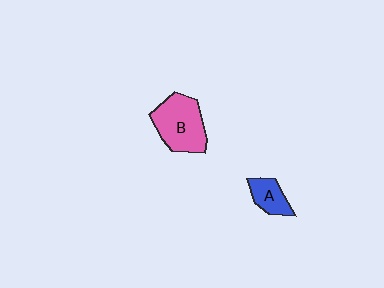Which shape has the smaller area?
Shape A (blue).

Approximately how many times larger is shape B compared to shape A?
Approximately 2.1 times.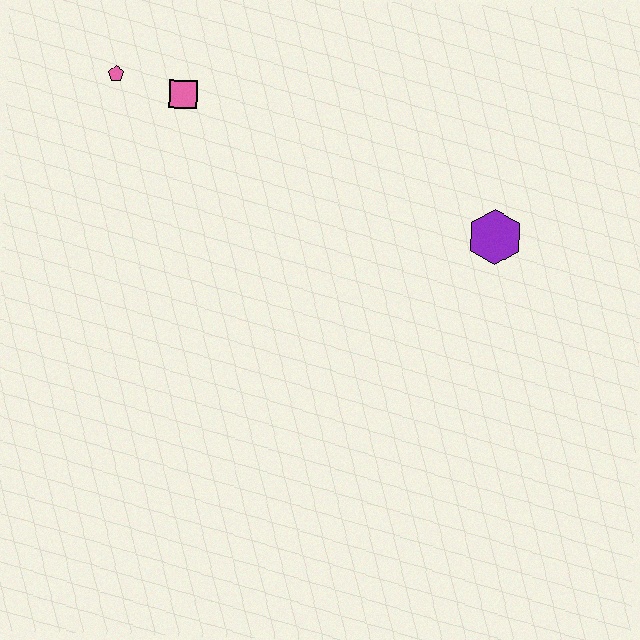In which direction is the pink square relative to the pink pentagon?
The pink square is to the right of the pink pentagon.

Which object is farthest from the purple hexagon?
The pink pentagon is farthest from the purple hexagon.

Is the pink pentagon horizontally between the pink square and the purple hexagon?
No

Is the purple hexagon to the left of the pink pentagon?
No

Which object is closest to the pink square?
The pink pentagon is closest to the pink square.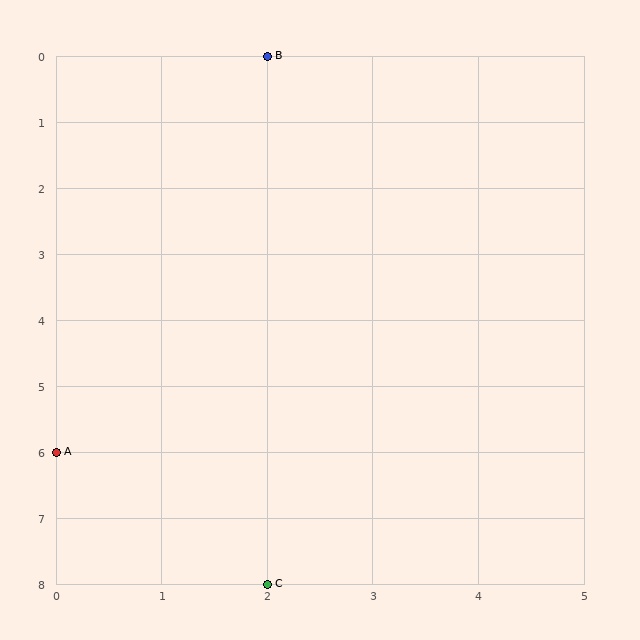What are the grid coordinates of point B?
Point B is at grid coordinates (2, 0).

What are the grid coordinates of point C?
Point C is at grid coordinates (2, 8).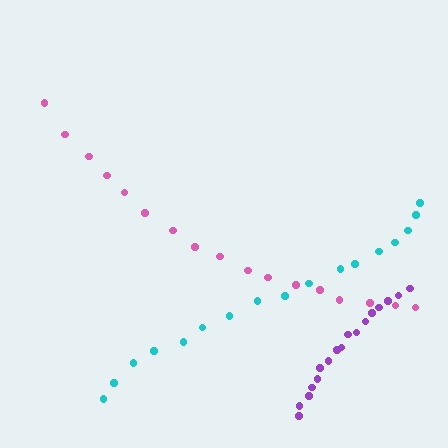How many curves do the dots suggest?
There are 3 distinct paths.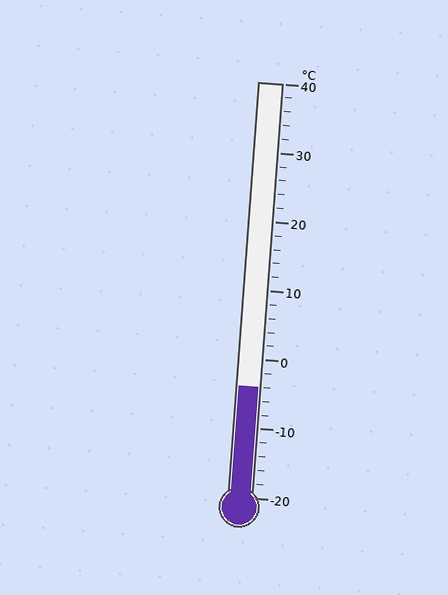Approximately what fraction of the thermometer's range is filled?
The thermometer is filled to approximately 25% of its range.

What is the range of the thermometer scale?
The thermometer scale ranges from -20°C to 40°C.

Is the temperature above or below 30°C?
The temperature is below 30°C.